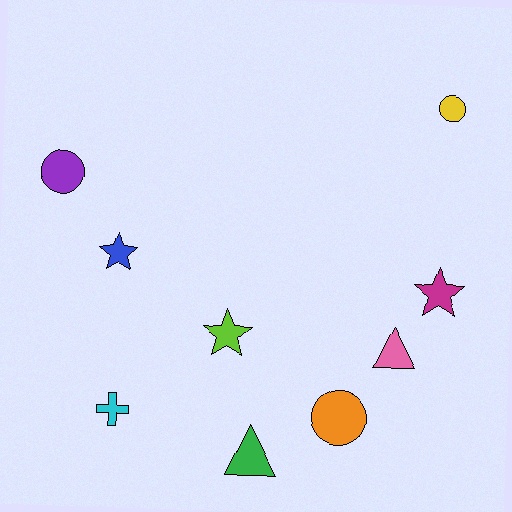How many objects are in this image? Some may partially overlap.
There are 9 objects.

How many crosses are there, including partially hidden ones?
There is 1 cross.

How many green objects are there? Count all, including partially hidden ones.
There is 1 green object.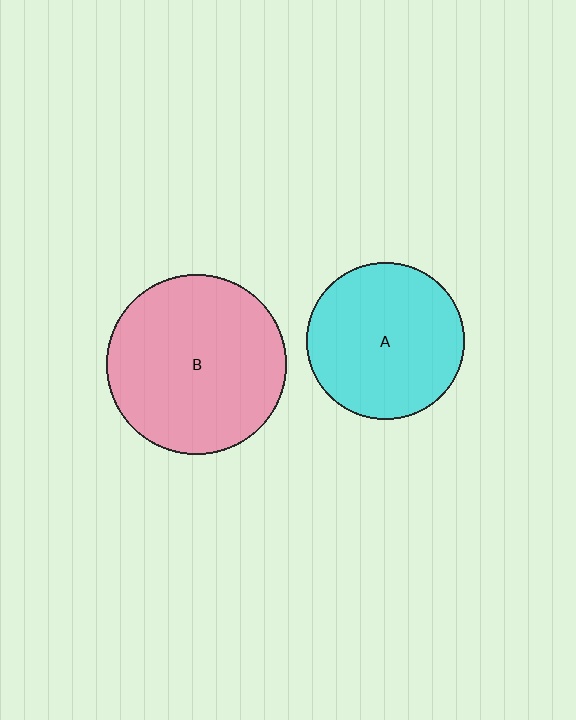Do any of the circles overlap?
No, none of the circles overlap.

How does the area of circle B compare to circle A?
Approximately 1.3 times.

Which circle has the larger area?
Circle B (pink).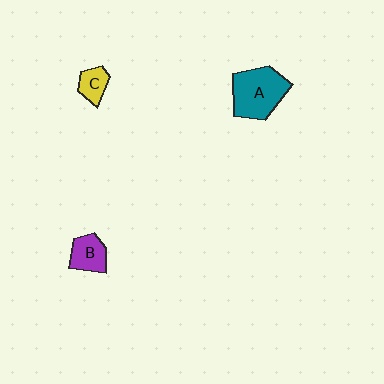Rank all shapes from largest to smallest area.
From largest to smallest: A (teal), B (purple), C (yellow).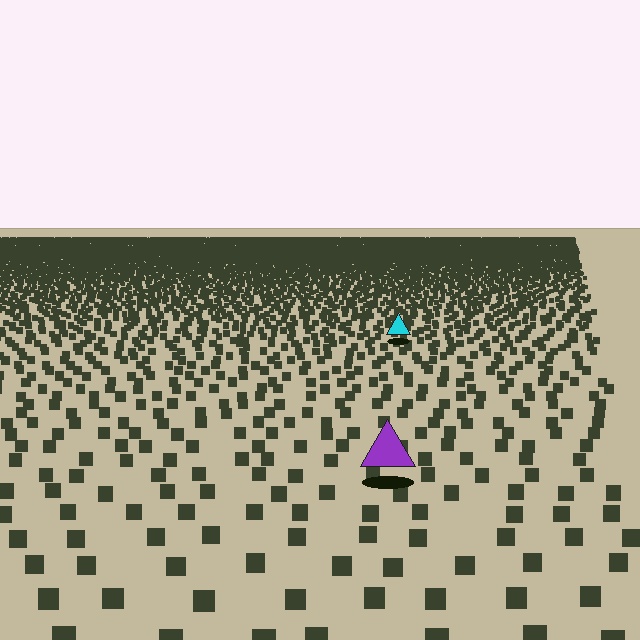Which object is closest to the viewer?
The purple triangle is closest. The texture marks near it are larger and more spread out.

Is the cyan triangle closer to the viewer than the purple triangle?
No. The purple triangle is closer — you can tell from the texture gradient: the ground texture is coarser near it.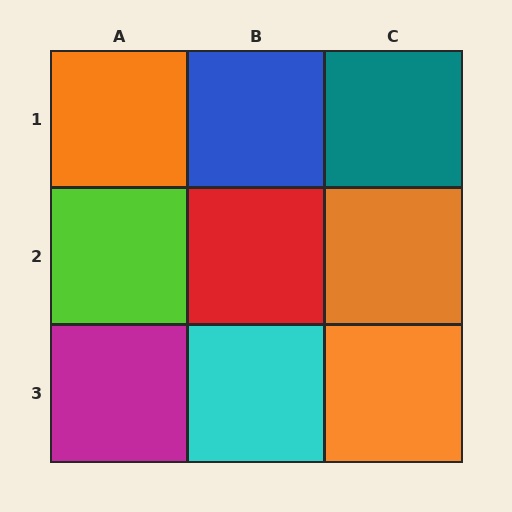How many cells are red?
1 cell is red.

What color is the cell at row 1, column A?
Orange.